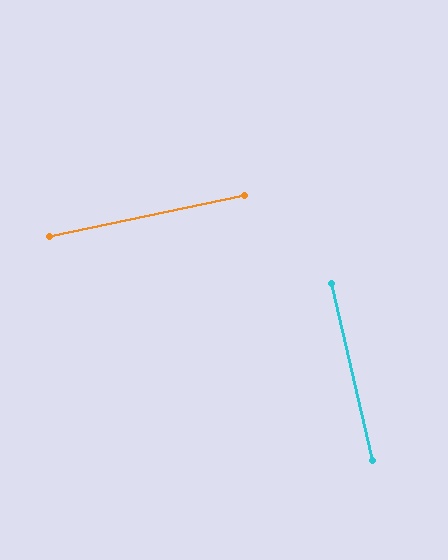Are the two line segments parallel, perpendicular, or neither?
Perpendicular — they meet at approximately 89°.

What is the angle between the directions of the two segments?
Approximately 89 degrees.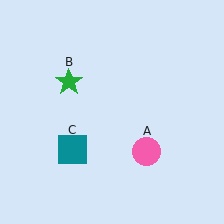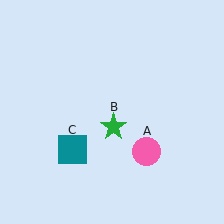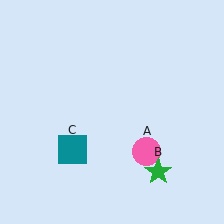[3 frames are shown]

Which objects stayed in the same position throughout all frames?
Pink circle (object A) and teal square (object C) remained stationary.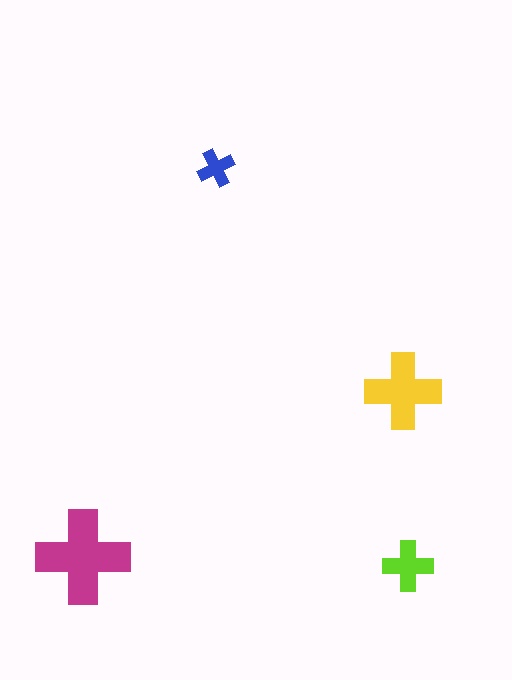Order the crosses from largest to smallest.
the magenta one, the yellow one, the lime one, the blue one.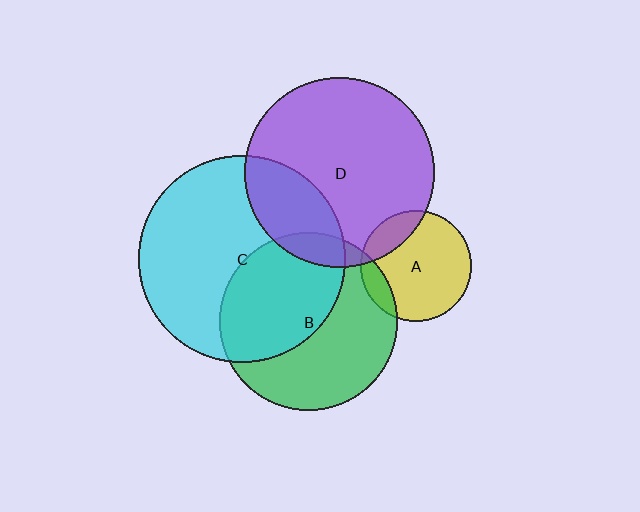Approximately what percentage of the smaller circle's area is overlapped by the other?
Approximately 20%.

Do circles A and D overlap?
Yes.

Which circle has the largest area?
Circle C (cyan).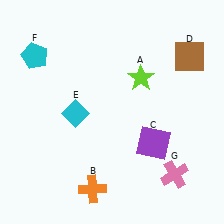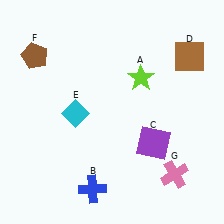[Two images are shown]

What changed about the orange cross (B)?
In Image 1, B is orange. In Image 2, it changed to blue.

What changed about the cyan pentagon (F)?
In Image 1, F is cyan. In Image 2, it changed to brown.